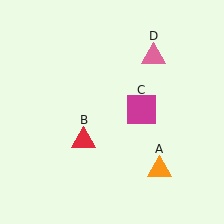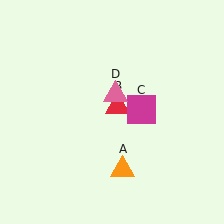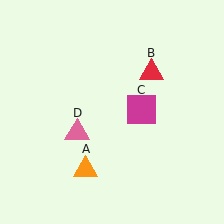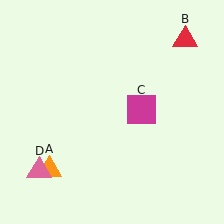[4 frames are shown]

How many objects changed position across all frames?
3 objects changed position: orange triangle (object A), red triangle (object B), pink triangle (object D).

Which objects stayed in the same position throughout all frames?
Magenta square (object C) remained stationary.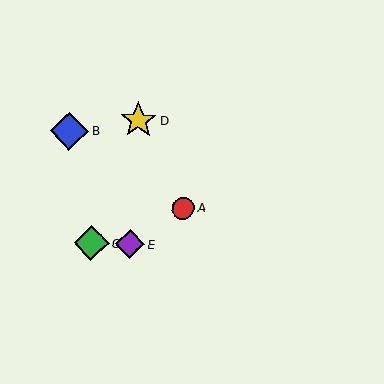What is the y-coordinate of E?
Object E is at y≈244.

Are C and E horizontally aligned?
Yes, both are at y≈243.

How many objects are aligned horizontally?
2 objects (C, E) are aligned horizontally.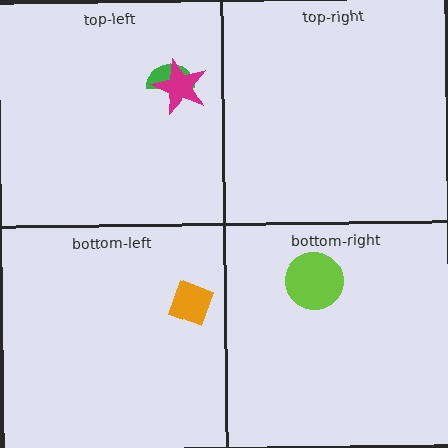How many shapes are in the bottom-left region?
1.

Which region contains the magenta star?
The top-left region.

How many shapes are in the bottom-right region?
1.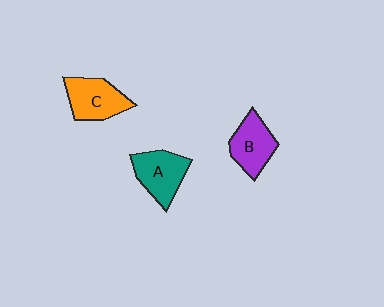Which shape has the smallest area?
Shape B (purple).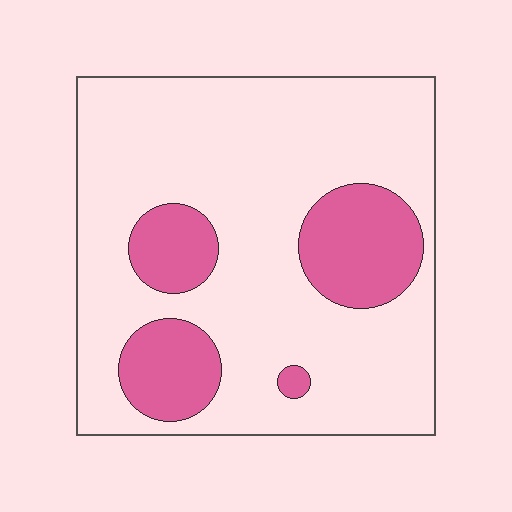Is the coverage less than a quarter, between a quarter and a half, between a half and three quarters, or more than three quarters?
Less than a quarter.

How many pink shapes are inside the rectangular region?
4.